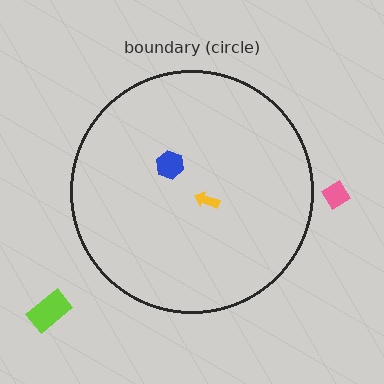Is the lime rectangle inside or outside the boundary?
Outside.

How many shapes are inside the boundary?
2 inside, 2 outside.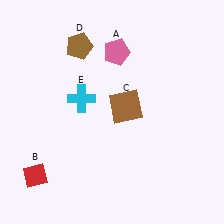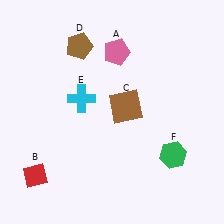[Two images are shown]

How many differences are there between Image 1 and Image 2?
There is 1 difference between the two images.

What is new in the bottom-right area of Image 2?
A green hexagon (F) was added in the bottom-right area of Image 2.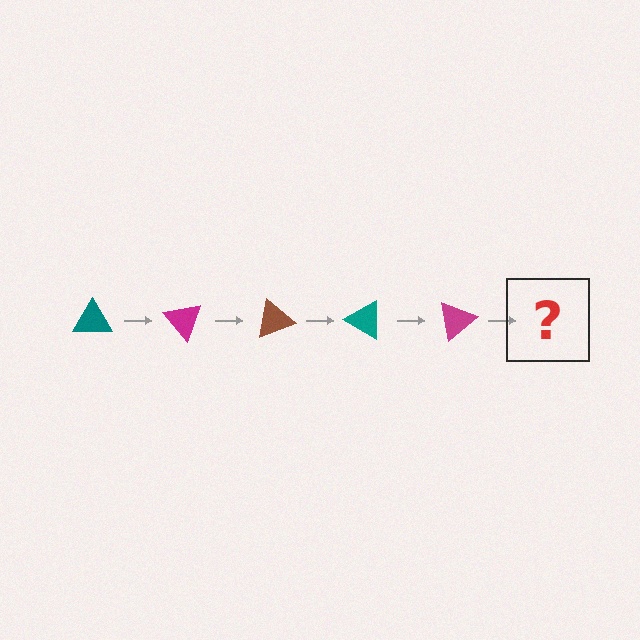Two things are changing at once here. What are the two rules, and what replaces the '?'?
The two rules are that it rotates 50 degrees each step and the color cycles through teal, magenta, and brown. The '?' should be a brown triangle, rotated 250 degrees from the start.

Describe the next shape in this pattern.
It should be a brown triangle, rotated 250 degrees from the start.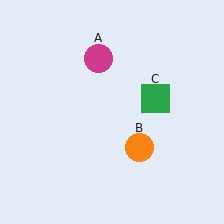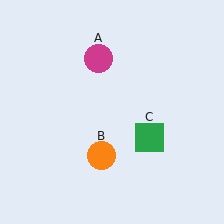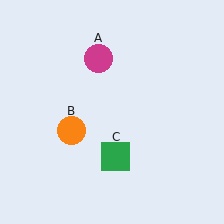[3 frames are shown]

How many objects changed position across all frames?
2 objects changed position: orange circle (object B), green square (object C).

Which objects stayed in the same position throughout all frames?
Magenta circle (object A) remained stationary.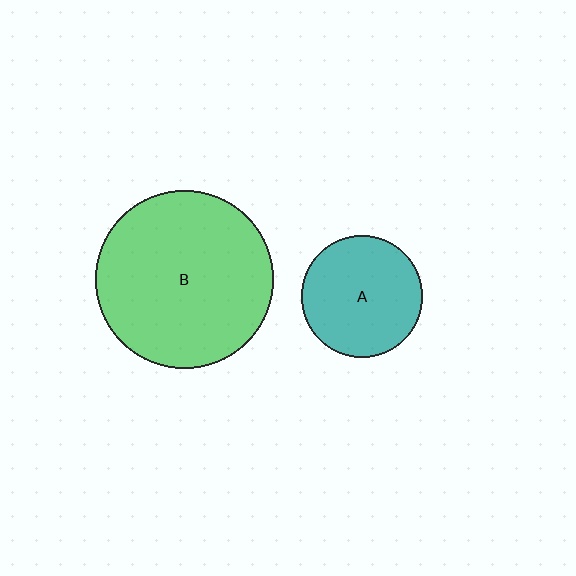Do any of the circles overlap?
No, none of the circles overlap.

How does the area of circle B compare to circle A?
Approximately 2.2 times.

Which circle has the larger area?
Circle B (green).